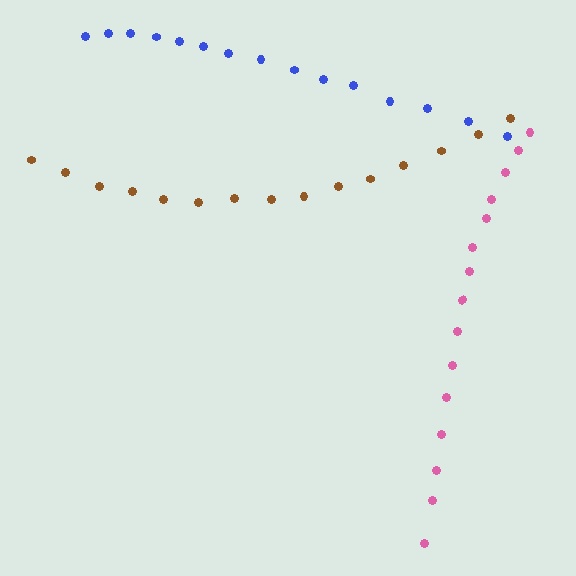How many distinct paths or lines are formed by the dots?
There are 3 distinct paths.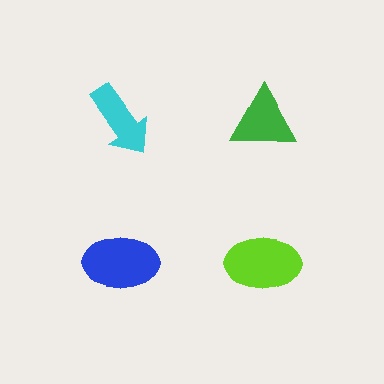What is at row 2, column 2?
A lime ellipse.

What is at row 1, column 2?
A green triangle.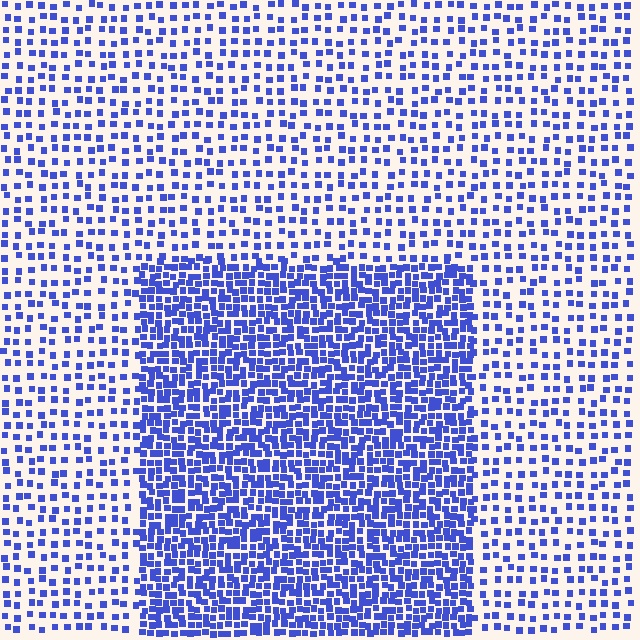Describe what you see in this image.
The image contains small blue elements arranged at two different densities. A rectangle-shaped region is visible where the elements are more densely packed than the surrounding area.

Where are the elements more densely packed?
The elements are more densely packed inside the rectangle boundary.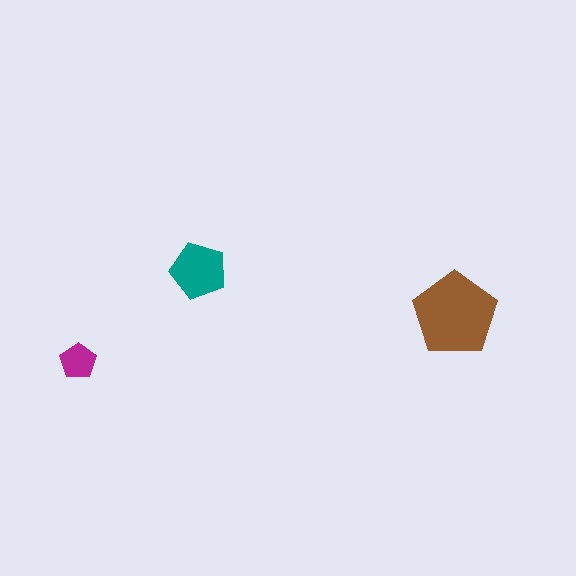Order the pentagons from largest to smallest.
the brown one, the teal one, the magenta one.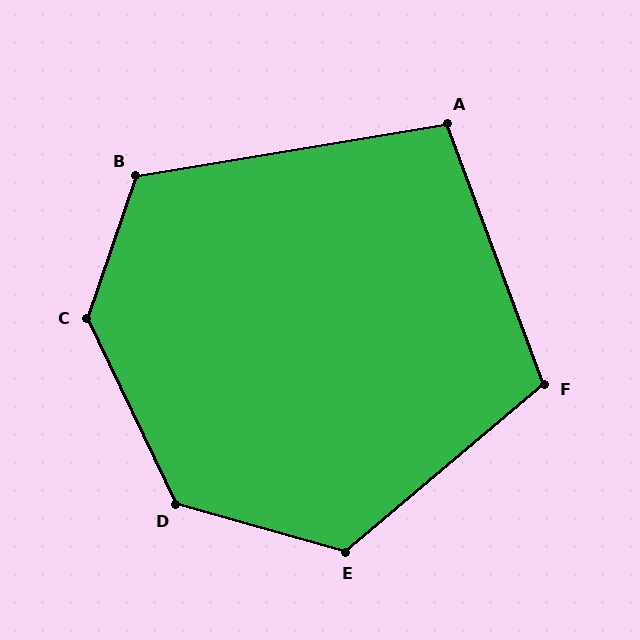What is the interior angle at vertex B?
Approximately 119 degrees (obtuse).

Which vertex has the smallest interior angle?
A, at approximately 101 degrees.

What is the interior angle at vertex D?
Approximately 132 degrees (obtuse).